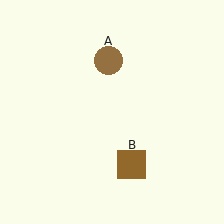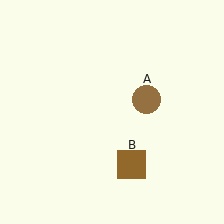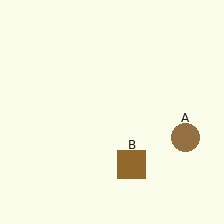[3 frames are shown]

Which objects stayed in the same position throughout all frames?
Brown square (object B) remained stationary.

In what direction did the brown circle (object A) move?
The brown circle (object A) moved down and to the right.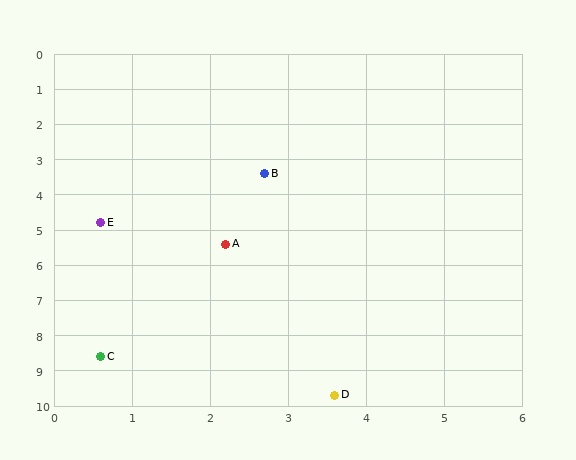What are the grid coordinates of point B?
Point B is at approximately (2.7, 3.4).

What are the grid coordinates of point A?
Point A is at approximately (2.2, 5.4).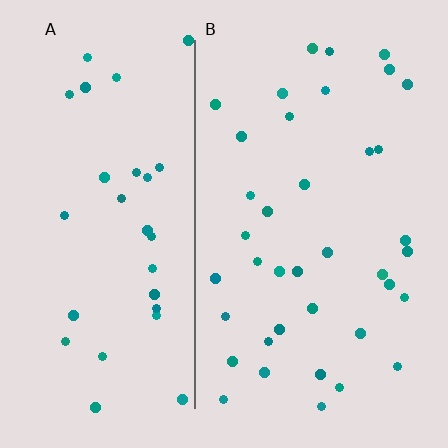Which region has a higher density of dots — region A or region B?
B (the right).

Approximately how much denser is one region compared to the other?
Approximately 1.2× — region B over region A.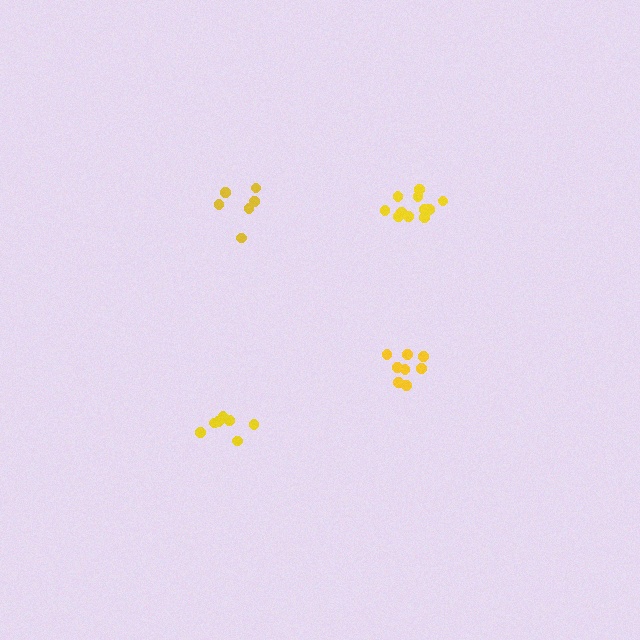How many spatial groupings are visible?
There are 4 spatial groupings.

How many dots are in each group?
Group 1: 8 dots, Group 2: 6 dots, Group 3: 11 dots, Group 4: 7 dots (32 total).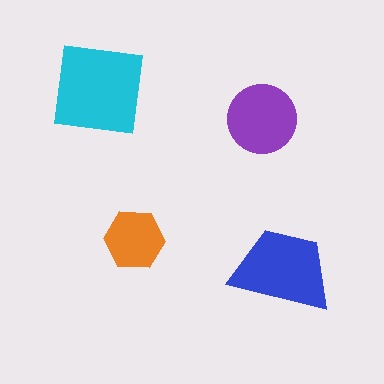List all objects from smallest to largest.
The orange hexagon, the purple circle, the blue trapezoid, the cyan square.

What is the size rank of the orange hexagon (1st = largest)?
4th.